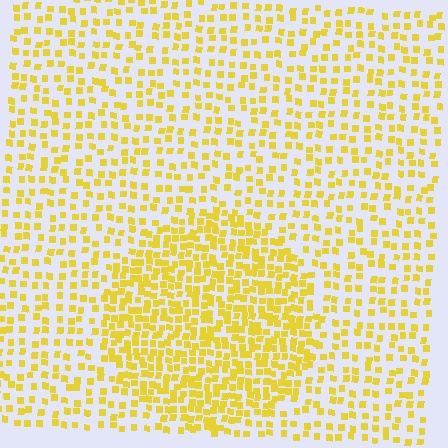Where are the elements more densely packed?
The elements are more densely packed inside the circle boundary.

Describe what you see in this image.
The image contains small yellow elements arranged at two different densities. A circle-shaped region is visible where the elements are more densely packed than the surrounding area.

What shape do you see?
I see a circle.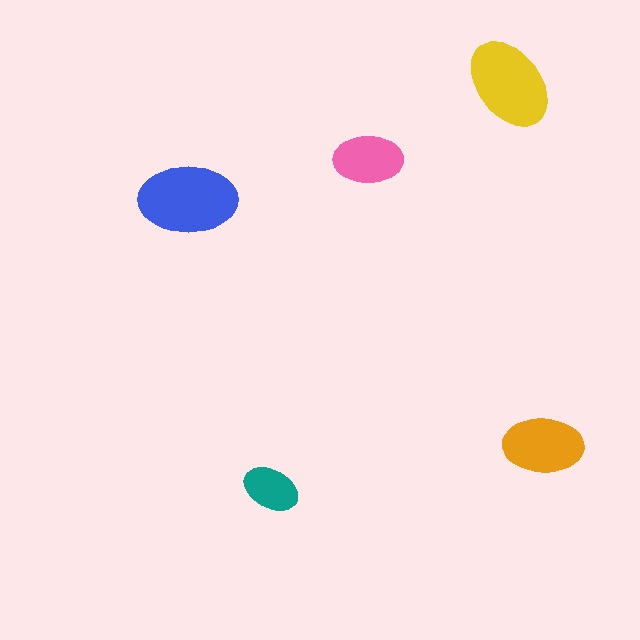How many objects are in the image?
There are 5 objects in the image.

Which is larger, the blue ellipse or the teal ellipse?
The blue one.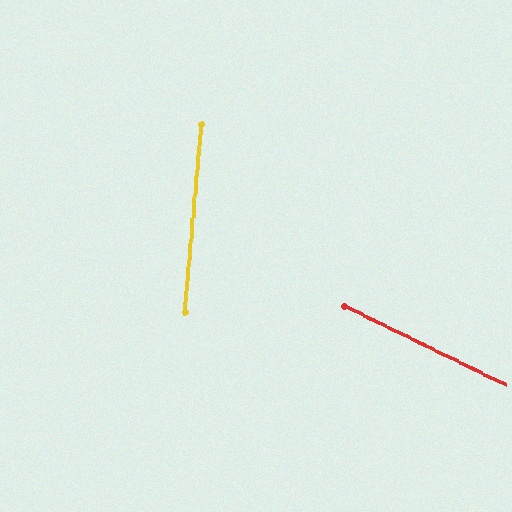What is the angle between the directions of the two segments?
Approximately 69 degrees.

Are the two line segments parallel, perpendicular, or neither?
Neither parallel nor perpendicular — they differ by about 69°.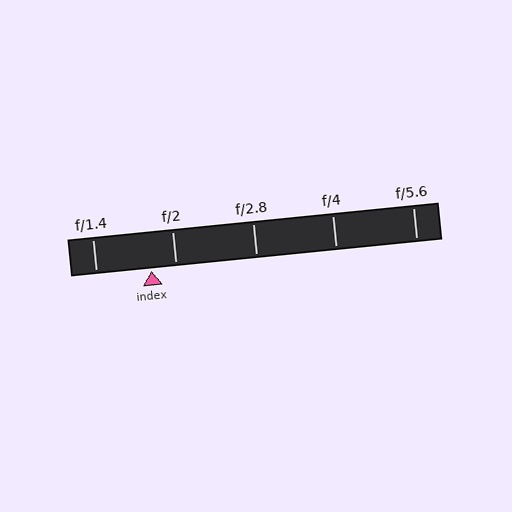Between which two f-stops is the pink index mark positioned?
The index mark is between f/1.4 and f/2.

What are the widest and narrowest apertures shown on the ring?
The widest aperture shown is f/1.4 and the narrowest is f/5.6.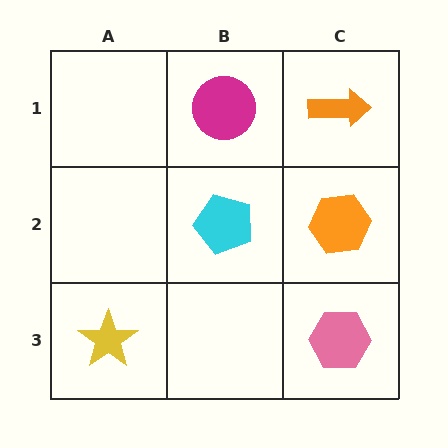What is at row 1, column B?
A magenta circle.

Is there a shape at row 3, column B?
No, that cell is empty.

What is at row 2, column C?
An orange hexagon.